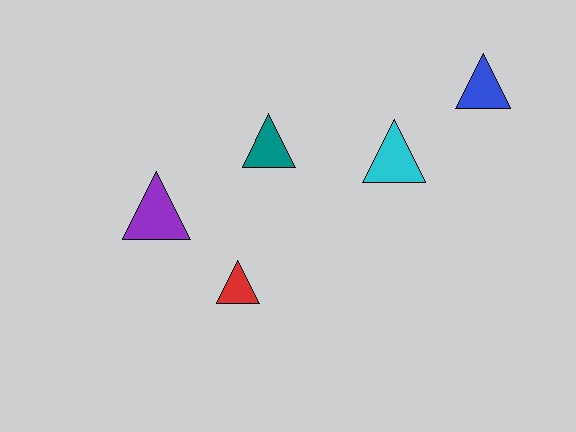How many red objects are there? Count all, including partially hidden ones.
There is 1 red object.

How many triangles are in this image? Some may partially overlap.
There are 5 triangles.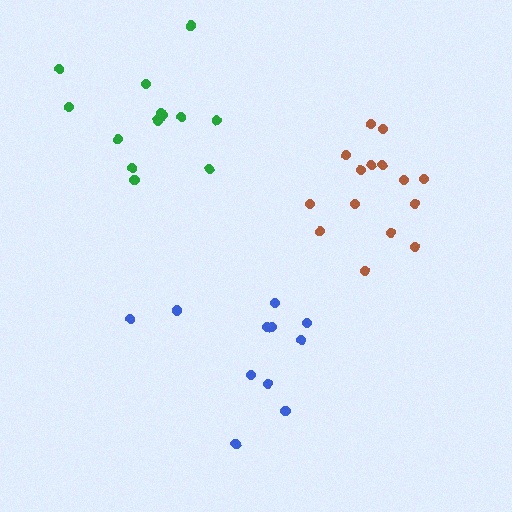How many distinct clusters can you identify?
There are 3 distinct clusters.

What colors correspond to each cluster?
The clusters are colored: brown, blue, green.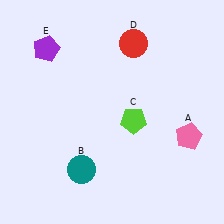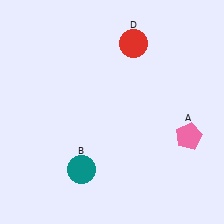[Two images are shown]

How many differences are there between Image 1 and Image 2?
There are 2 differences between the two images.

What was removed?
The lime pentagon (C), the purple pentagon (E) were removed in Image 2.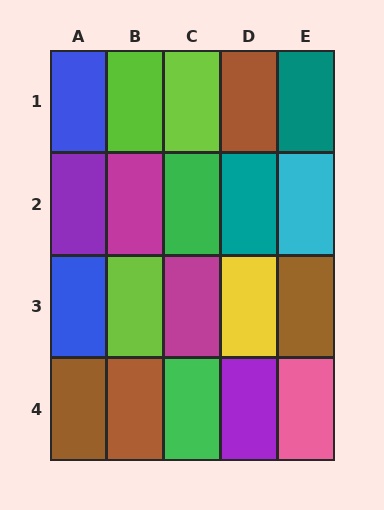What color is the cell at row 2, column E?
Cyan.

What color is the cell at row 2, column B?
Magenta.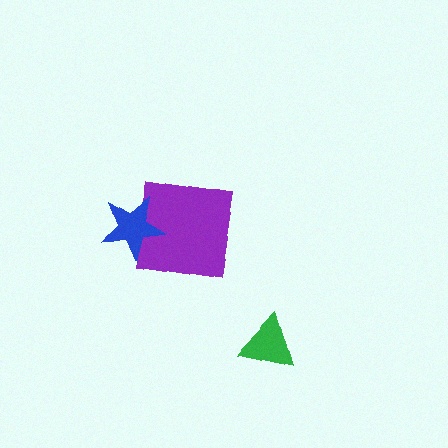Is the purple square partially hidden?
Yes, it is partially covered by another shape.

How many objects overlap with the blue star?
1 object overlaps with the blue star.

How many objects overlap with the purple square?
1 object overlaps with the purple square.